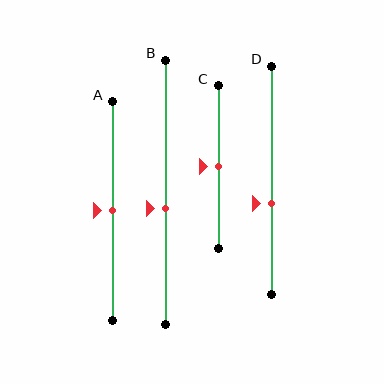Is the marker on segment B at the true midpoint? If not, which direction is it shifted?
No, the marker on segment B is shifted downward by about 6% of the segment length.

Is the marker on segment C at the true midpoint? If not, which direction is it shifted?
Yes, the marker on segment C is at the true midpoint.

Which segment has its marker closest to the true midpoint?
Segment A has its marker closest to the true midpoint.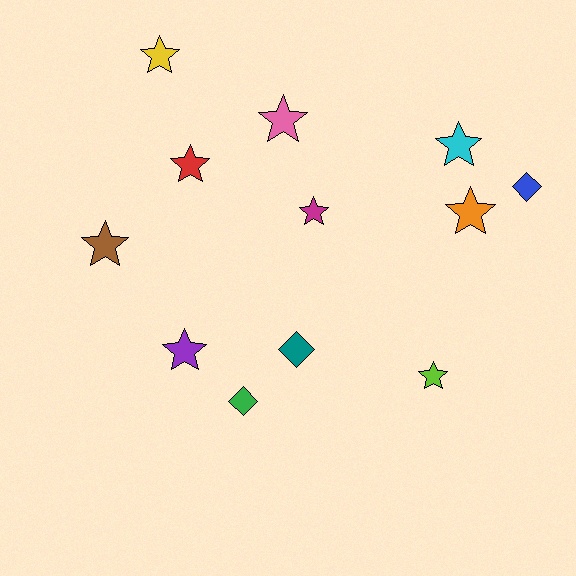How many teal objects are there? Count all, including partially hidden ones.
There is 1 teal object.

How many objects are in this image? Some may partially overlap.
There are 12 objects.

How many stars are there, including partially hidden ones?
There are 9 stars.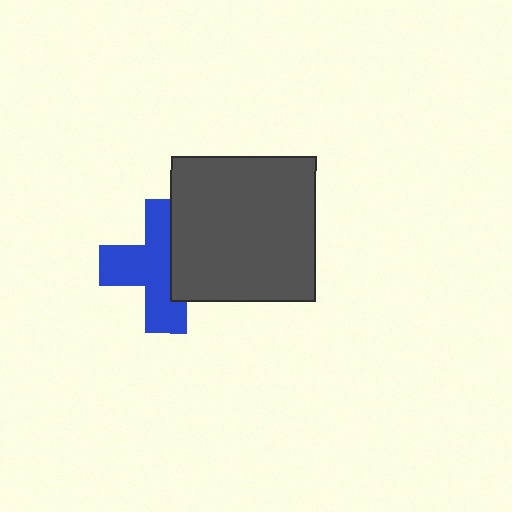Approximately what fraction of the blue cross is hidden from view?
Roughly 40% of the blue cross is hidden behind the dark gray square.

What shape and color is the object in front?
The object in front is a dark gray square.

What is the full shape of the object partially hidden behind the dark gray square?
The partially hidden object is a blue cross.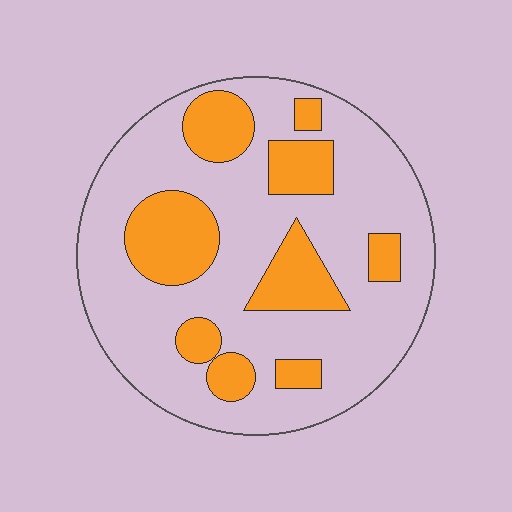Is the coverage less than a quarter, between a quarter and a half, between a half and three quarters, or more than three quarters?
Between a quarter and a half.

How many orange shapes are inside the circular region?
9.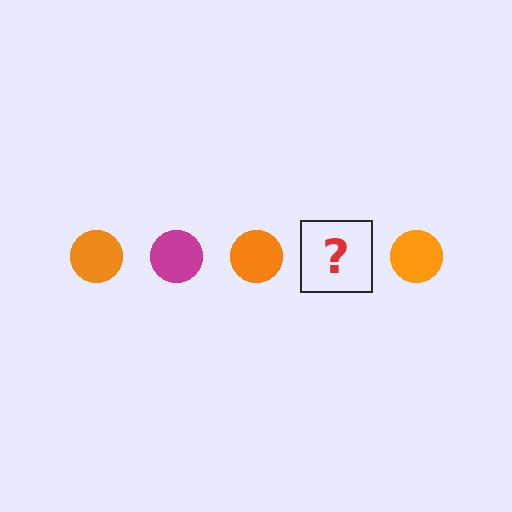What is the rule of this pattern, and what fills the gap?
The rule is that the pattern cycles through orange, magenta circles. The gap should be filled with a magenta circle.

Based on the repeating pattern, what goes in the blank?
The blank should be a magenta circle.